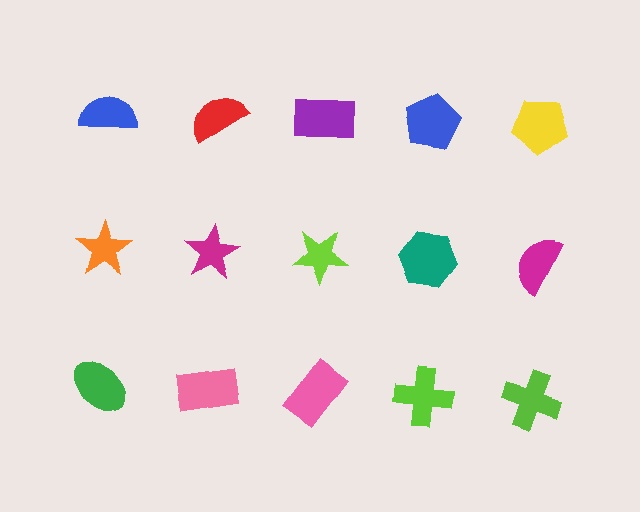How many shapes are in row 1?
5 shapes.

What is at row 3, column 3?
A pink rectangle.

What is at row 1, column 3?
A purple rectangle.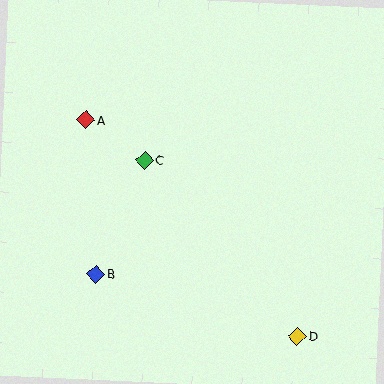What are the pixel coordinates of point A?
Point A is at (86, 120).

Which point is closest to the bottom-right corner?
Point D is closest to the bottom-right corner.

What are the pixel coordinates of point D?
Point D is at (297, 336).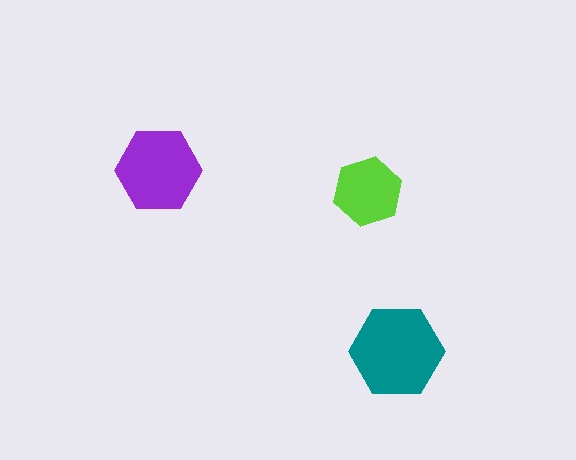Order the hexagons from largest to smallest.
the teal one, the purple one, the lime one.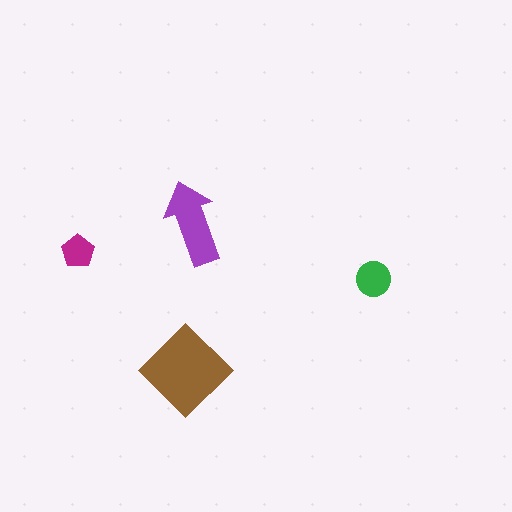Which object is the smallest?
The magenta pentagon.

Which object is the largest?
The brown diamond.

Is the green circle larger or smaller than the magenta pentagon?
Larger.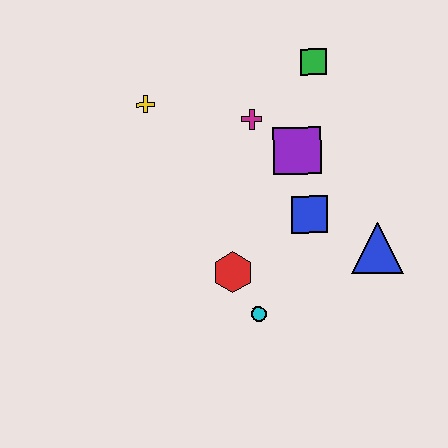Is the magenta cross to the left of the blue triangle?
Yes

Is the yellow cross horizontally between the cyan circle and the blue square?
No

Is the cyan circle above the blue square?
No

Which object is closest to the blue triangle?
The blue square is closest to the blue triangle.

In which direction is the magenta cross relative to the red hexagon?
The magenta cross is above the red hexagon.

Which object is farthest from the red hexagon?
The green square is farthest from the red hexagon.